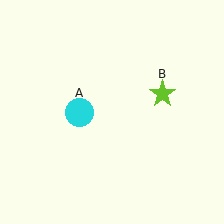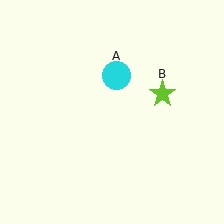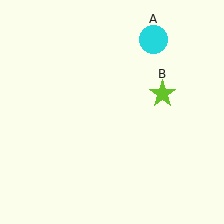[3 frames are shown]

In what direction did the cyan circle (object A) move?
The cyan circle (object A) moved up and to the right.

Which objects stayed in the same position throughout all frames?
Lime star (object B) remained stationary.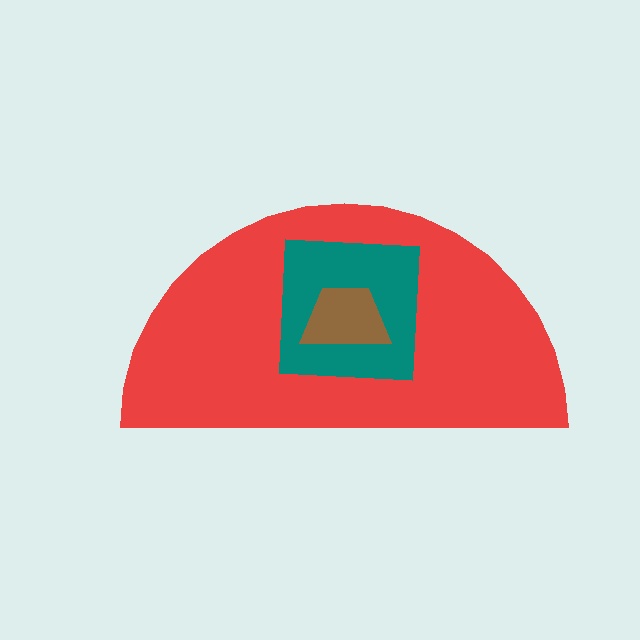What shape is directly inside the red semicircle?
The teal square.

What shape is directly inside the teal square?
The brown trapezoid.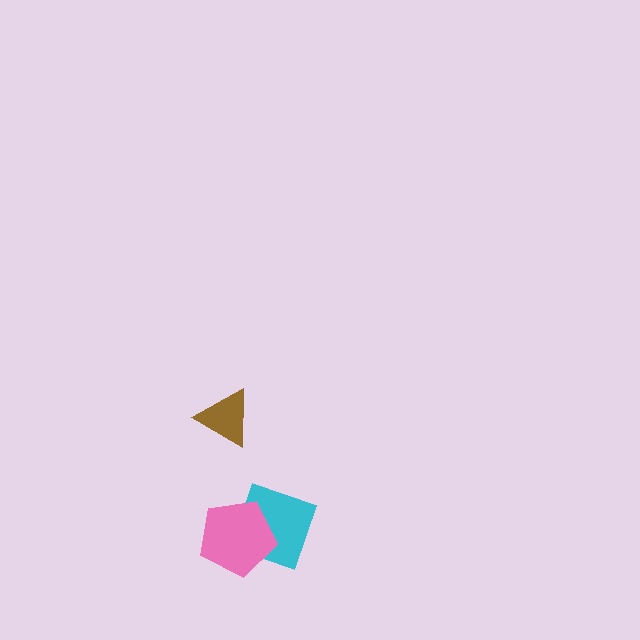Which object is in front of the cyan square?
The pink pentagon is in front of the cyan square.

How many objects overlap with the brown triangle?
0 objects overlap with the brown triangle.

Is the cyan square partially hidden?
Yes, it is partially covered by another shape.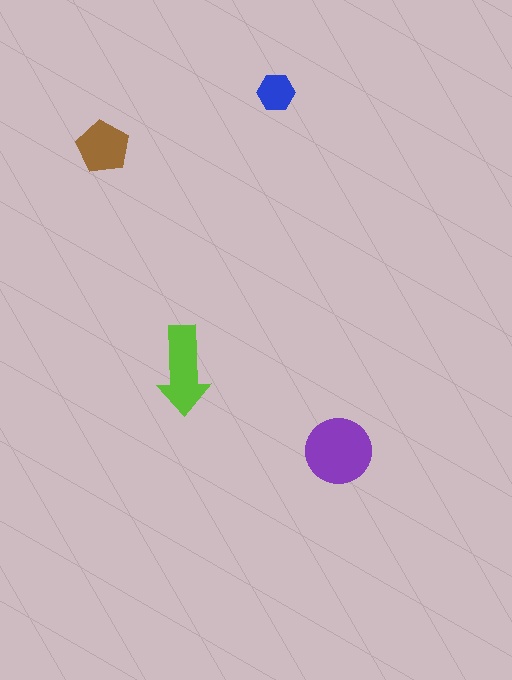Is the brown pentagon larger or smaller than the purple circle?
Smaller.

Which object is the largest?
The purple circle.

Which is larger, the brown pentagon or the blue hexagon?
The brown pentagon.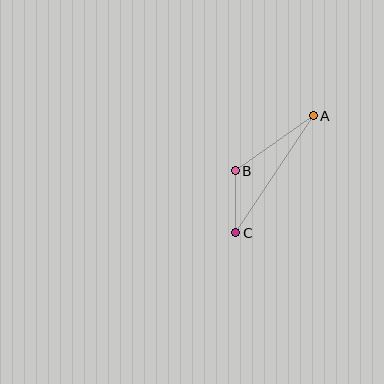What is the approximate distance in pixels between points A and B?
The distance between A and B is approximately 95 pixels.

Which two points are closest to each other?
Points B and C are closest to each other.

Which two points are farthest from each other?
Points A and C are farthest from each other.